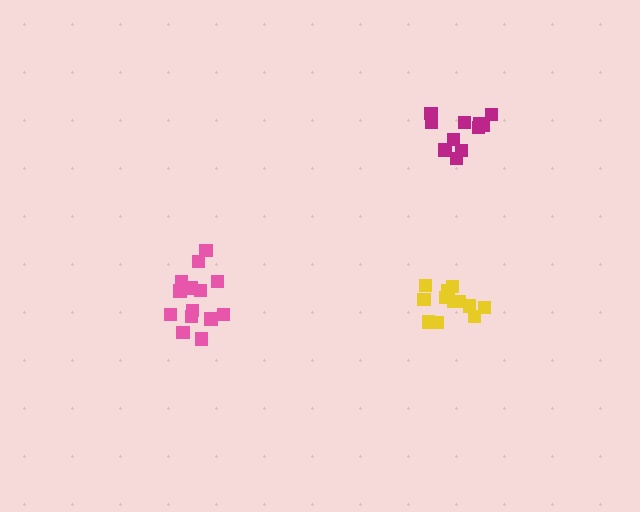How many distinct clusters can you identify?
There are 3 distinct clusters.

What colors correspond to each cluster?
The clusters are colored: yellow, pink, magenta.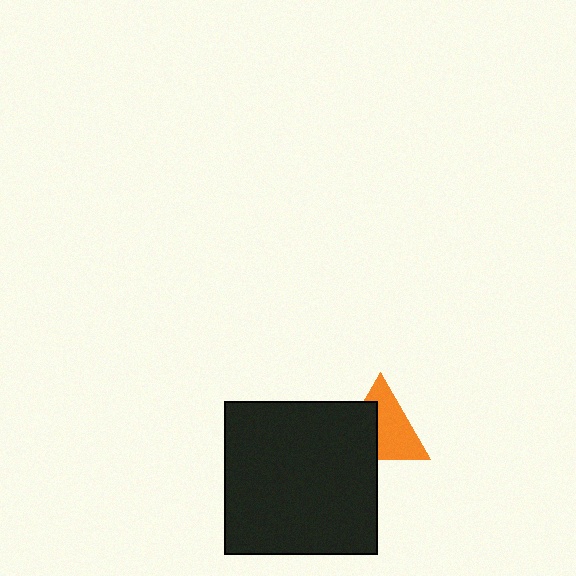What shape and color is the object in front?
The object in front is a black square.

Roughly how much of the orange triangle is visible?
About half of it is visible (roughly 60%).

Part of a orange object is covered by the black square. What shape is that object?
It is a triangle.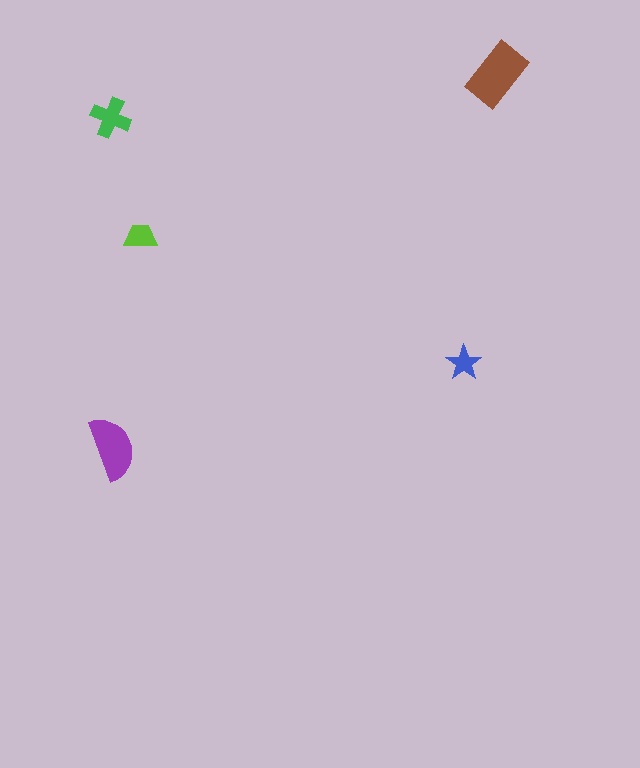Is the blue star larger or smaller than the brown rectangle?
Smaller.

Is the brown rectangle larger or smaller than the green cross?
Larger.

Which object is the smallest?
The blue star.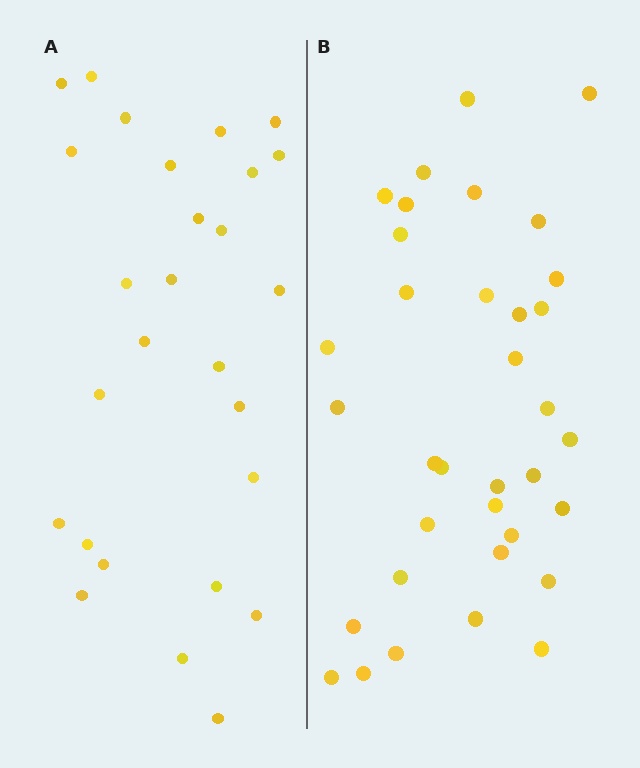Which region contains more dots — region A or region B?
Region B (the right region) has more dots.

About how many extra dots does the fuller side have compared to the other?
Region B has roughly 8 or so more dots than region A.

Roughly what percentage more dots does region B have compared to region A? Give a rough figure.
About 30% more.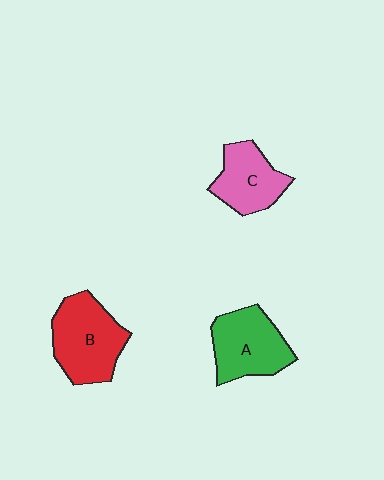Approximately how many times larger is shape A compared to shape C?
Approximately 1.2 times.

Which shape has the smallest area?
Shape C (pink).